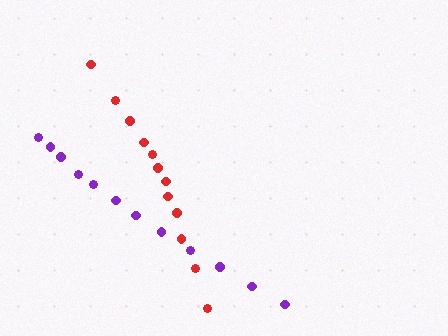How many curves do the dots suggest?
There are 2 distinct paths.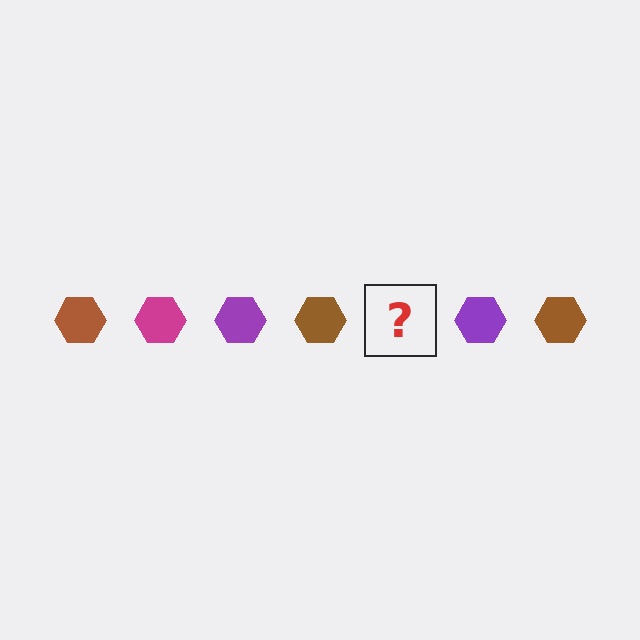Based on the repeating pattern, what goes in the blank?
The blank should be a magenta hexagon.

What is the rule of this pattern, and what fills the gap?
The rule is that the pattern cycles through brown, magenta, purple hexagons. The gap should be filled with a magenta hexagon.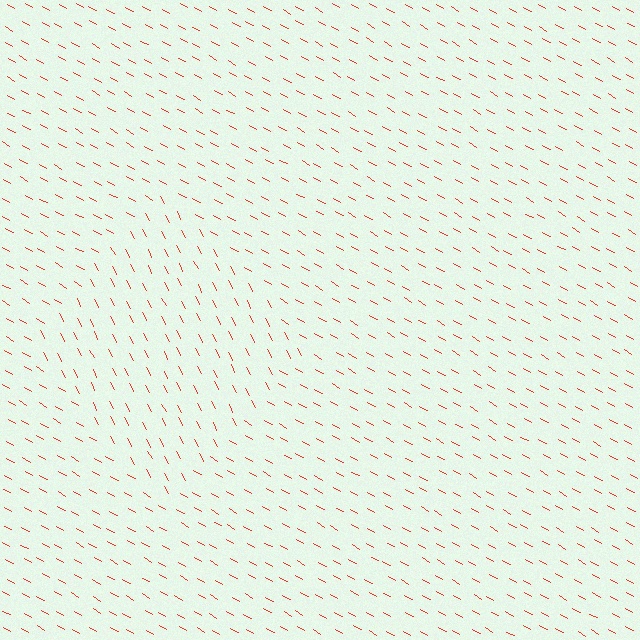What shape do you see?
I see a diamond.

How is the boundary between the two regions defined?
The boundary is defined purely by a change in line orientation (approximately 32 degrees difference). All lines are the same color and thickness.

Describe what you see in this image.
The image is filled with small red line segments. A diamond region in the image has lines oriented differently from the surrounding lines, creating a visible texture boundary.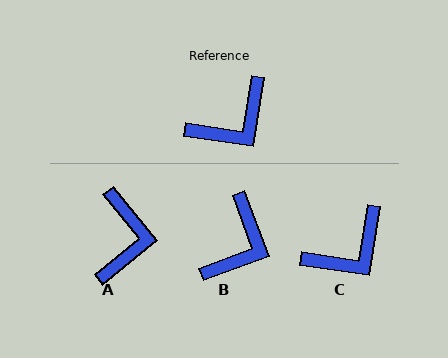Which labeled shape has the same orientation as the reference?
C.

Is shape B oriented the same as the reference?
No, it is off by about 29 degrees.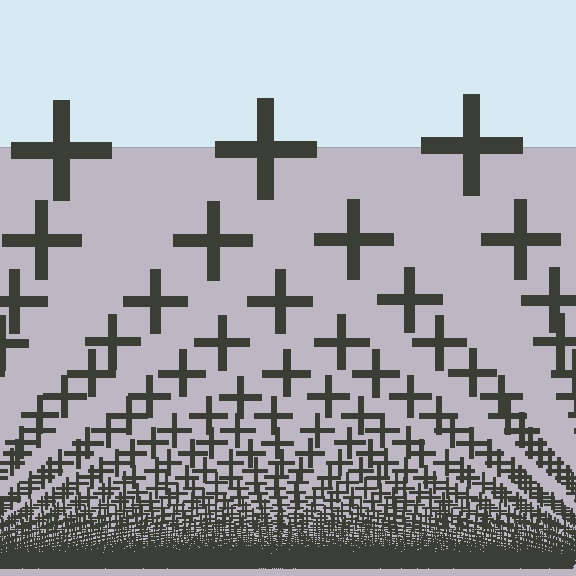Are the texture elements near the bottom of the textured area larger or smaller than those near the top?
Smaller. The gradient is inverted — elements near the bottom are smaller and denser.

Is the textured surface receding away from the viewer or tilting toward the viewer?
The surface appears to tilt toward the viewer. Texture elements get larger and sparser toward the top.